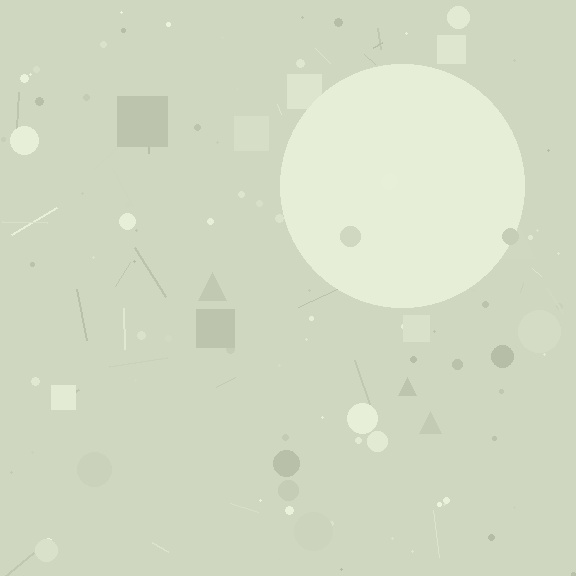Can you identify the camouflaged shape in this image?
The camouflaged shape is a circle.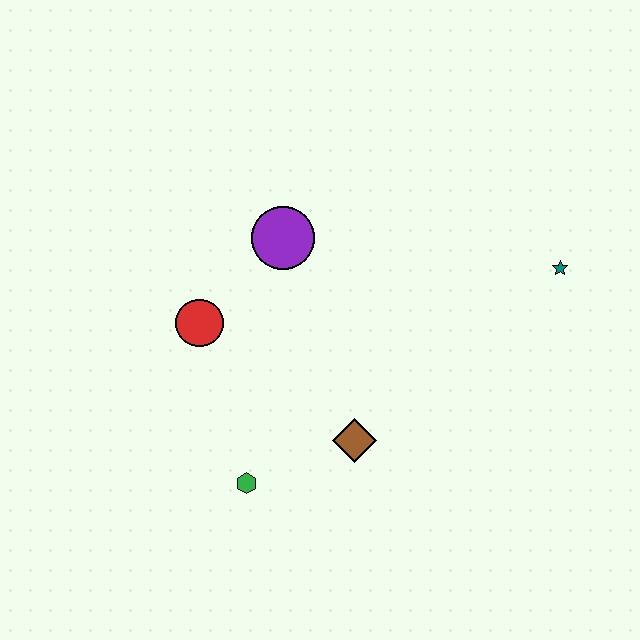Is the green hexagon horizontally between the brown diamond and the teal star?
No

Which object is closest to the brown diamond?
The green hexagon is closest to the brown diamond.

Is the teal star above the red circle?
Yes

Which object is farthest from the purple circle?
The teal star is farthest from the purple circle.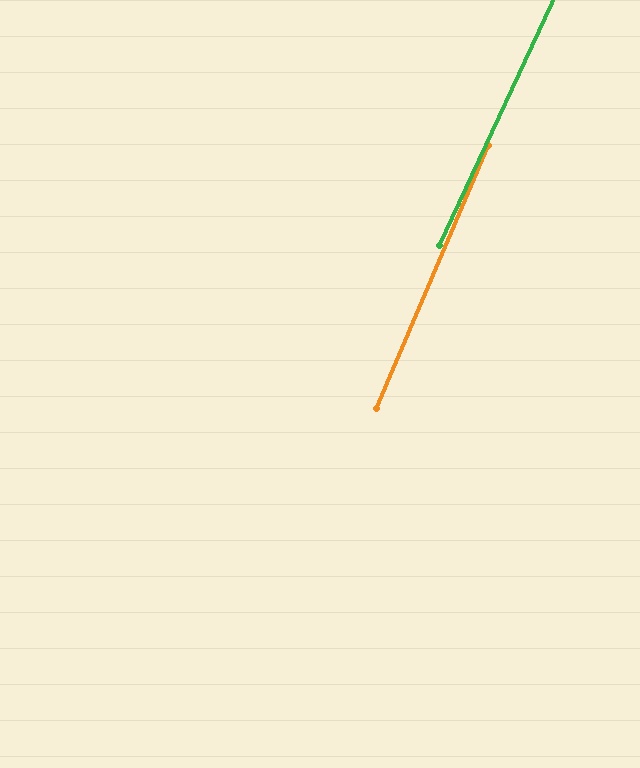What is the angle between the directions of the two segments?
Approximately 2 degrees.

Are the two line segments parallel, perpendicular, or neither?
Parallel — their directions differ by only 1.7°.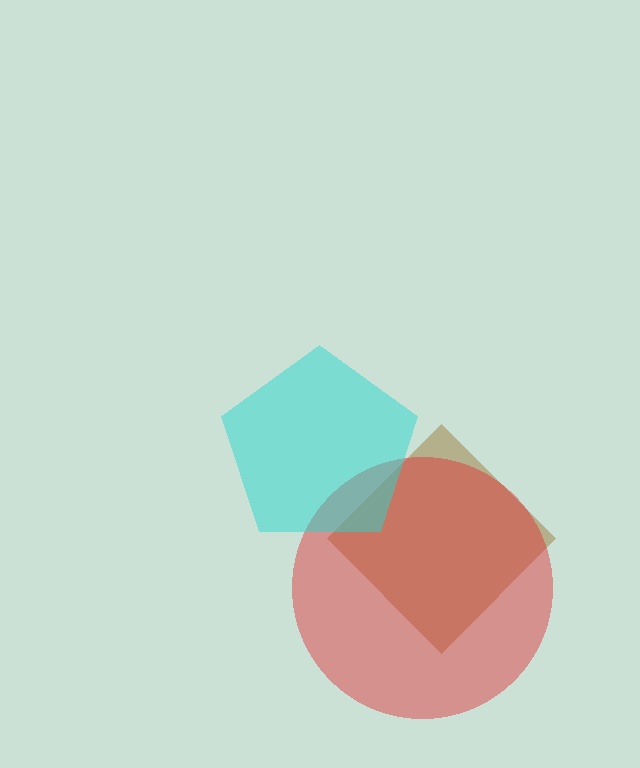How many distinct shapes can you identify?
There are 3 distinct shapes: a brown diamond, a red circle, a cyan pentagon.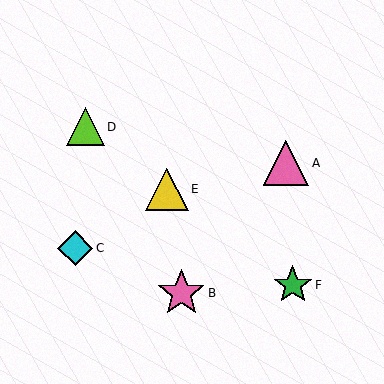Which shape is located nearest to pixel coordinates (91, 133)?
The lime triangle (labeled D) at (85, 127) is nearest to that location.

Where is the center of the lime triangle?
The center of the lime triangle is at (85, 127).